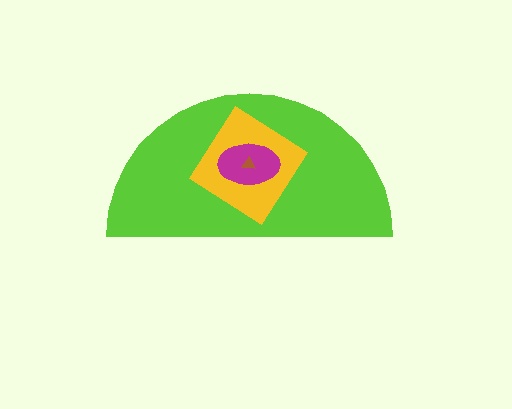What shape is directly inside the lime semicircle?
The yellow diamond.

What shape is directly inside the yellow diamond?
The magenta ellipse.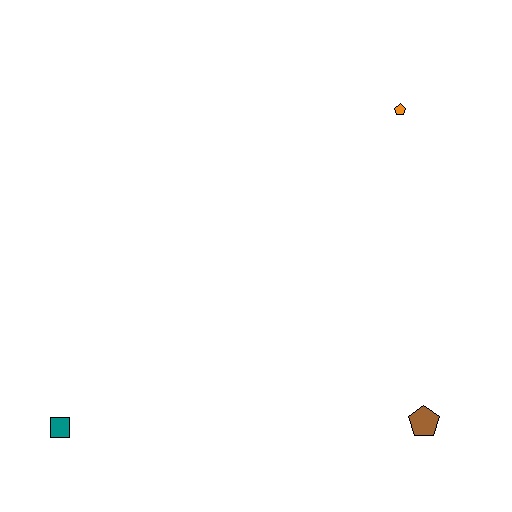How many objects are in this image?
There are 3 objects.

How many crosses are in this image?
There are no crosses.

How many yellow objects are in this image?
There are no yellow objects.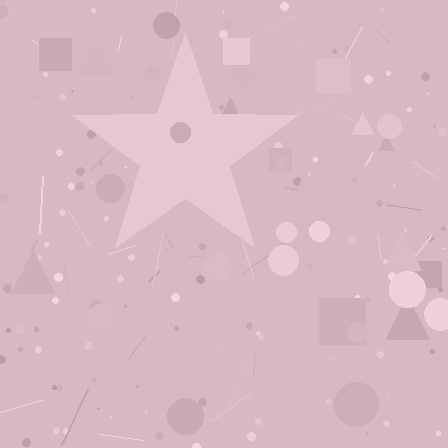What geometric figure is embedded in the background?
A star is embedded in the background.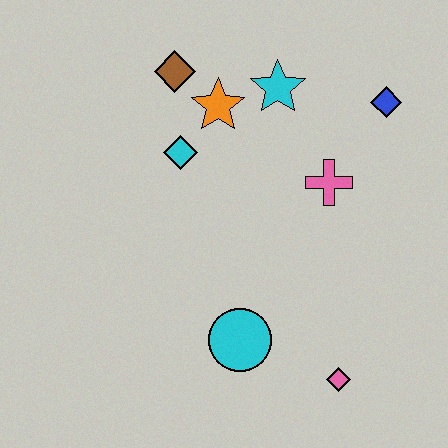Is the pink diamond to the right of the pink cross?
Yes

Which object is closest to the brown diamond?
The orange star is closest to the brown diamond.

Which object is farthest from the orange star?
The pink diamond is farthest from the orange star.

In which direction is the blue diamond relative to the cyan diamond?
The blue diamond is to the right of the cyan diamond.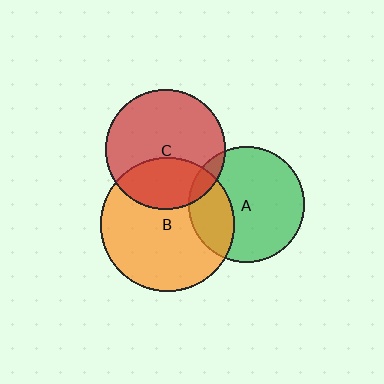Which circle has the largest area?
Circle B (orange).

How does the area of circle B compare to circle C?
Approximately 1.2 times.